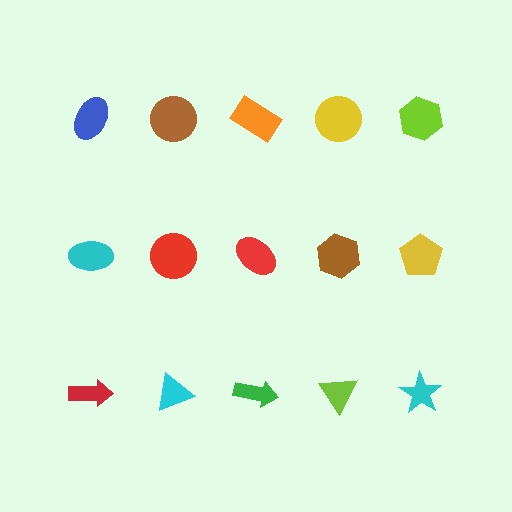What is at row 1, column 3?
An orange rectangle.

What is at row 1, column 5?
A lime hexagon.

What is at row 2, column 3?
A red ellipse.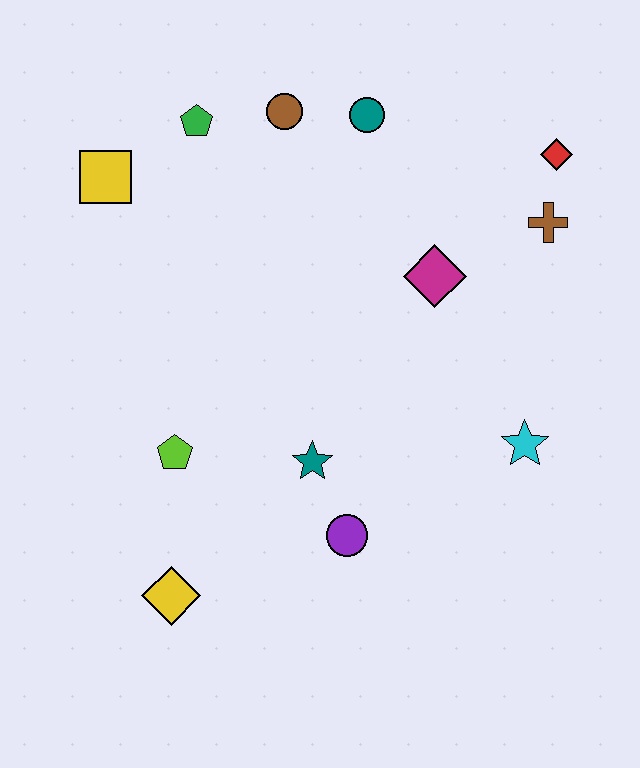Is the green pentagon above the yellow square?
Yes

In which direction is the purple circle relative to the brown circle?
The purple circle is below the brown circle.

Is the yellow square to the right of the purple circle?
No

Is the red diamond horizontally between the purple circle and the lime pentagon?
No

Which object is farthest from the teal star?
The red diamond is farthest from the teal star.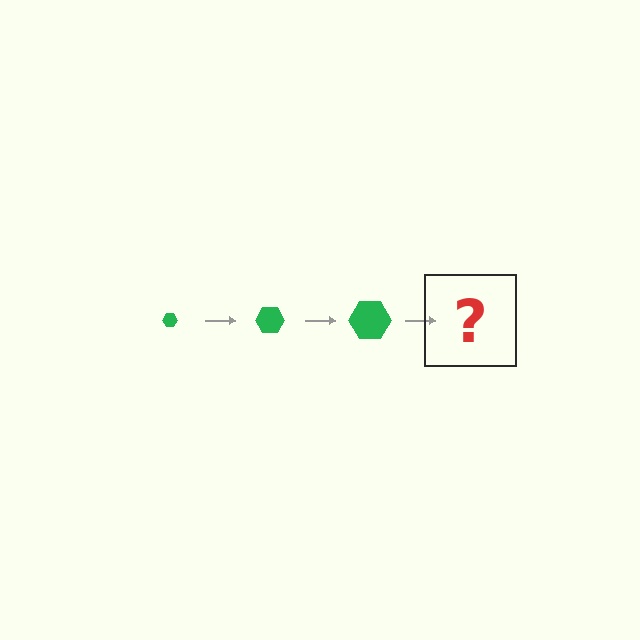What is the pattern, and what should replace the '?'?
The pattern is that the hexagon gets progressively larger each step. The '?' should be a green hexagon, larger than the previous one.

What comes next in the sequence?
The next element should be a green hexagon, larger than the previous one.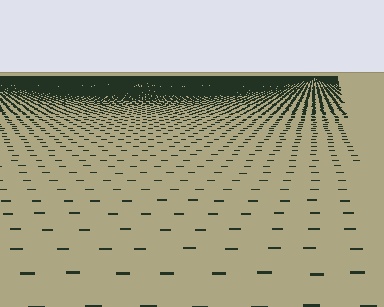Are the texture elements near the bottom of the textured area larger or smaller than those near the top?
Larger. Near the bottom, elements are closer to the viewer and appear at a bigger on-screen size.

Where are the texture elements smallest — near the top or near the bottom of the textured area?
Near the top.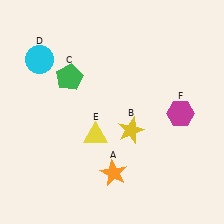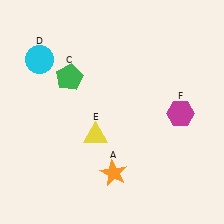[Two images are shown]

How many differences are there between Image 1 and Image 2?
There is 1 difference between the two images.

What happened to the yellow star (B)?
The yellow star (B) was removed in Image 2. It was in the bottom-right area of Image 1.